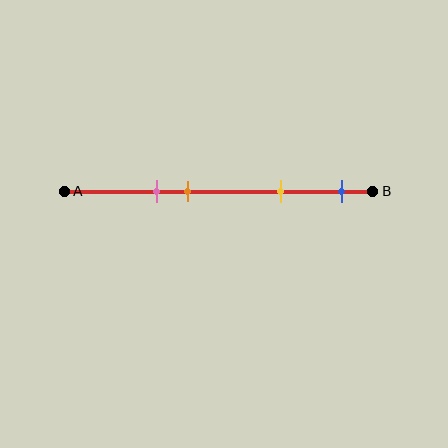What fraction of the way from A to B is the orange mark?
The orange mark is approximately 40% (0.4) of the way from A to B.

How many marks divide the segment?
There are 4 marks dividing the segment.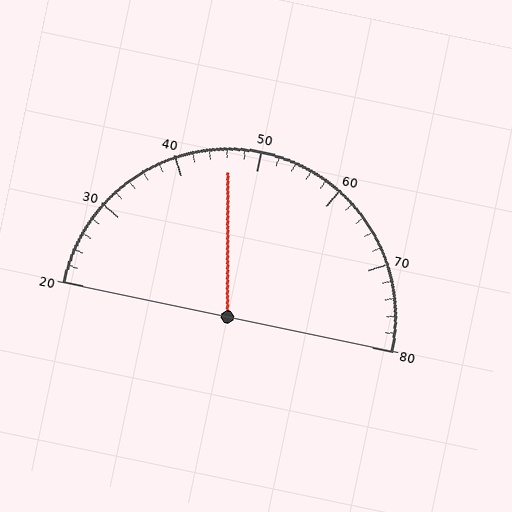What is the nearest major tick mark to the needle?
The nearest major tick mark is 50.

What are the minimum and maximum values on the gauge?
The gauge ranges from 20 to 80.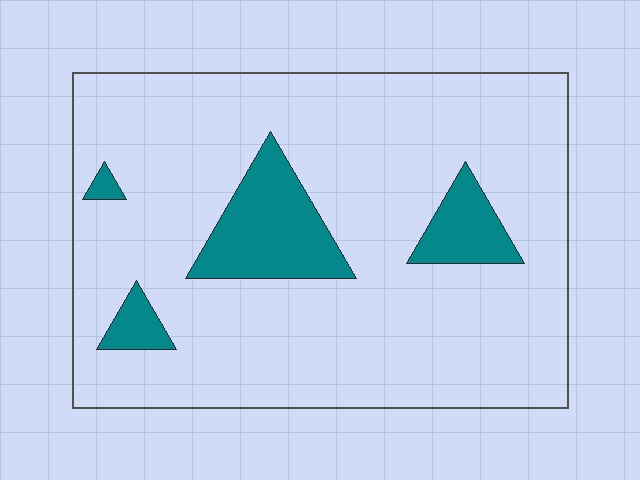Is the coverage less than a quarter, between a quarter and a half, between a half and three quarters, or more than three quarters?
Less than a quarter.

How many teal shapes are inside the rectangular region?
4.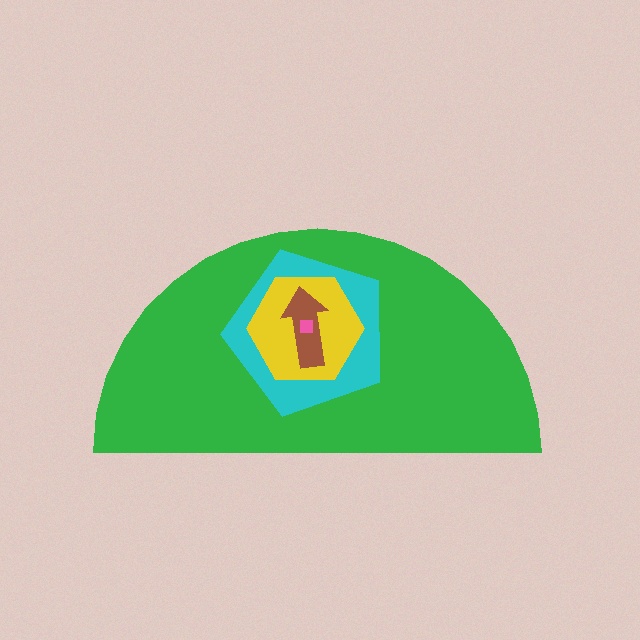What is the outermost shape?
The green semicircle.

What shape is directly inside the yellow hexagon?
The brown arrow.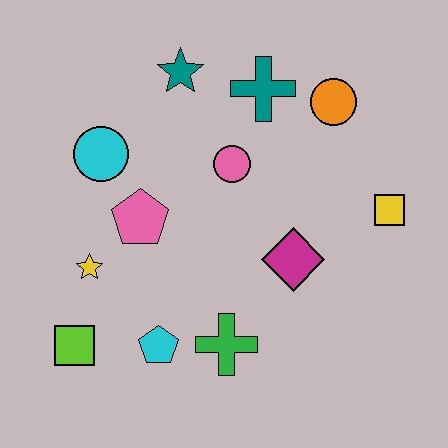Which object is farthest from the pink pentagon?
The yellow square is farthest from the pink pentagon.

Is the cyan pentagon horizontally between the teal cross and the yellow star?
Yes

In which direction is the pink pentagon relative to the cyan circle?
The pink pentagon is below the cyan circle.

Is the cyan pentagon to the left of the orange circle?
Yes